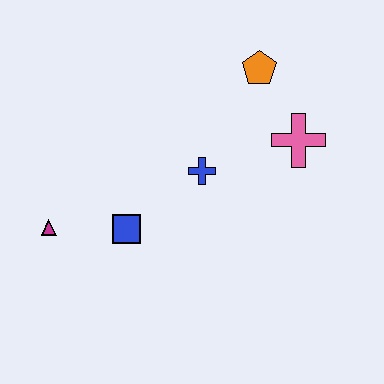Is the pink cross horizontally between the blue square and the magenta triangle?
No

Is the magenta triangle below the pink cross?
Yes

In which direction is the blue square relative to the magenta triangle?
The blue square is to the right of the magenta triangle.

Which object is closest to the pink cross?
The orange pentagon is closest to the pink cross.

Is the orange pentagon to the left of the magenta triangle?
No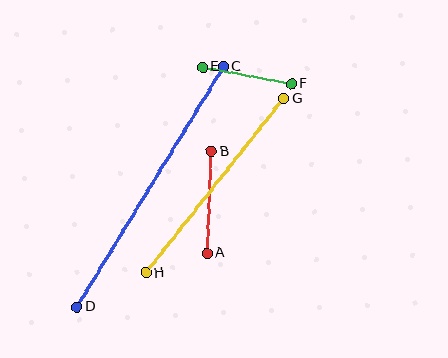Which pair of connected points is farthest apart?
Points C and D are farthest apart.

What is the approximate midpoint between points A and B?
The midpoint is at approximately (209, 202) pixels.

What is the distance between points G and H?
The distance is approximately 222 pixels.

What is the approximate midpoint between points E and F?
The midpoint is at approximately (247, 75) pixels.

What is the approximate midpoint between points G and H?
The midpoint is at approximately (215, 186) pixels.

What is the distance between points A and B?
The distance is approximately 102 pixels.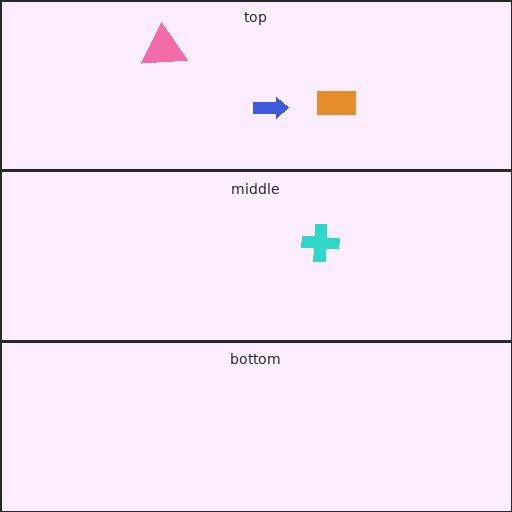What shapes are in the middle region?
The cyan cross.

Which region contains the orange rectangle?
The top region.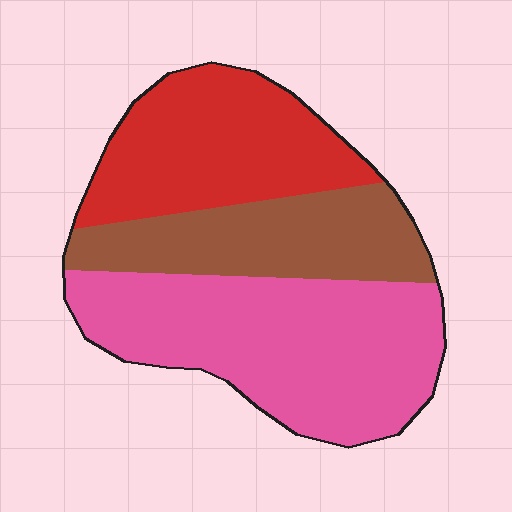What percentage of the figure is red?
Red takes up between a sixth and a third of the figure.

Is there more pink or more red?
Pink.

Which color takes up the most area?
Pink, at roughly 45%.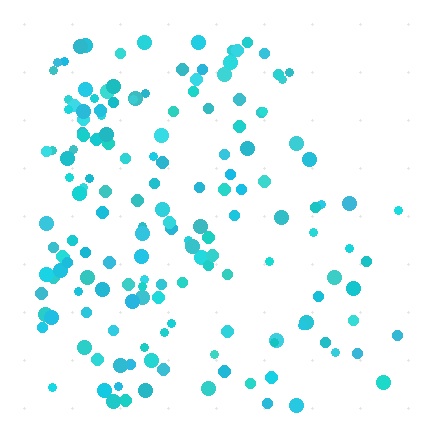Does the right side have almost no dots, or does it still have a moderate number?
Still a moderate number, just noticeably fewer than the left.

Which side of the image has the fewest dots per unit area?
The right.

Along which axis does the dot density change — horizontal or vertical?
Horizontal.